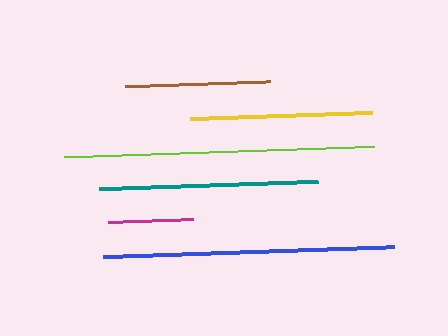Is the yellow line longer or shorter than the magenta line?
The yellow line is longer than the magenta line.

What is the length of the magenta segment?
The magenta segment is approximately 85 pixels long.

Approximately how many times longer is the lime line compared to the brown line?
The lime line is approximately 2.2 times the length of the brown line.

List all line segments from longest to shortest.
From longest to shortest: lime, blue, teal, yellow, brown, magenta.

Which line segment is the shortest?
The magenta line is the shortest at approximately 85 pixels.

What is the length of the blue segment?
The blue segment is approximately 290 pixels long.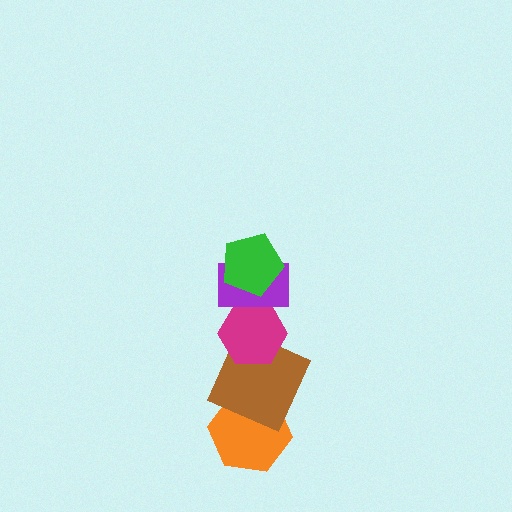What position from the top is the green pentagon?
The green pentagon is 1st from the top.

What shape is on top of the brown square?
The magenta hexagon is on top of the brown square.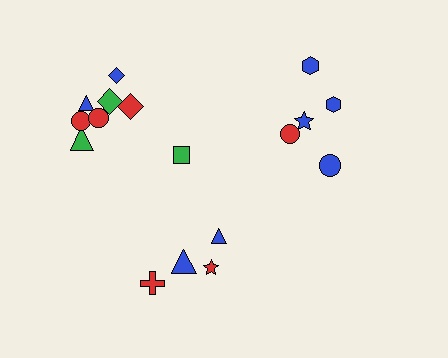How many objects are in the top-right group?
There are 5 objects.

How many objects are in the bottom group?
There are 4 objects.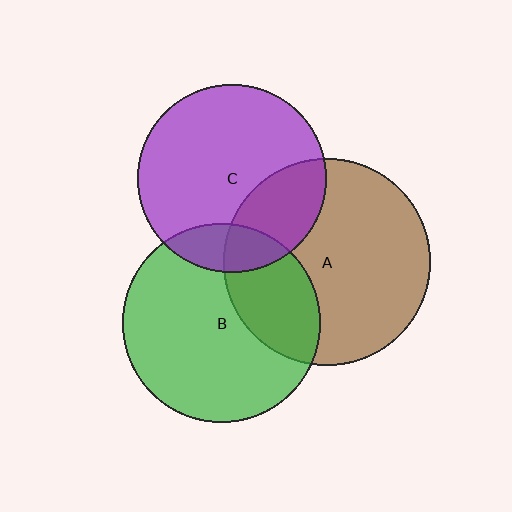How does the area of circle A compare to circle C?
Approximately 1.2 times.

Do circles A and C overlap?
Yes.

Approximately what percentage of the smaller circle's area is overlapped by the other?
Approximately 25%.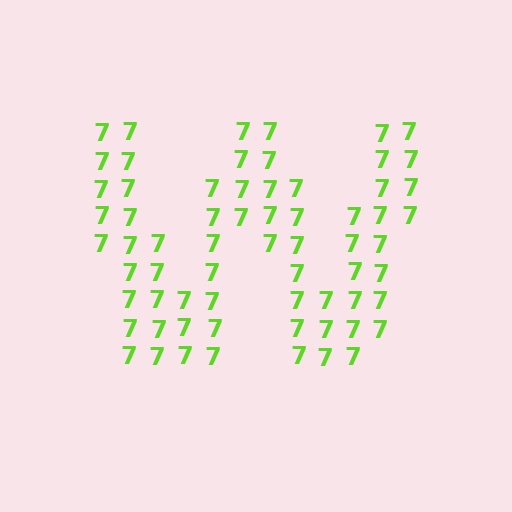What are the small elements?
The small elements are digit 7's.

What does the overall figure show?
The overall figure shows the letter W.